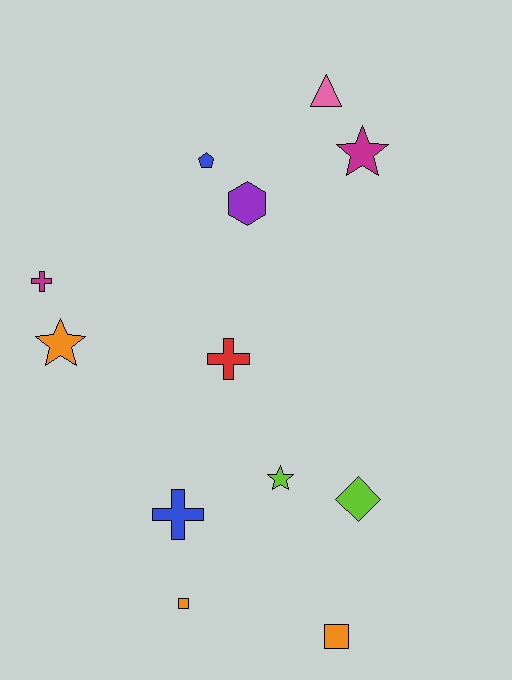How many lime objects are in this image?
There are 2 lime objects.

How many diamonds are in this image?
There is 1 diamond.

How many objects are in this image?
There are 12 objects.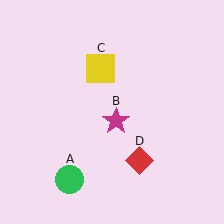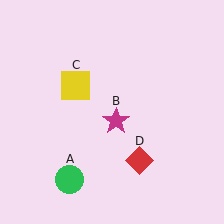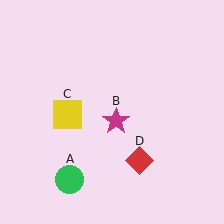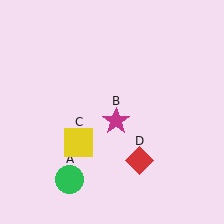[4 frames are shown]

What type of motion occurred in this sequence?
The yellow square (object C) rotated counterclockwise around the center of the scene.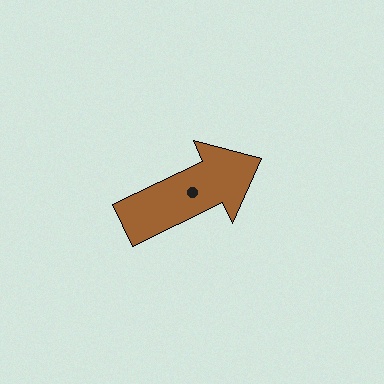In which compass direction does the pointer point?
Northeast.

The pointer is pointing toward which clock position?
Roughly 2 o'clock.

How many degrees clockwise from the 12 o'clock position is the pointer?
Approximately 65 degrees.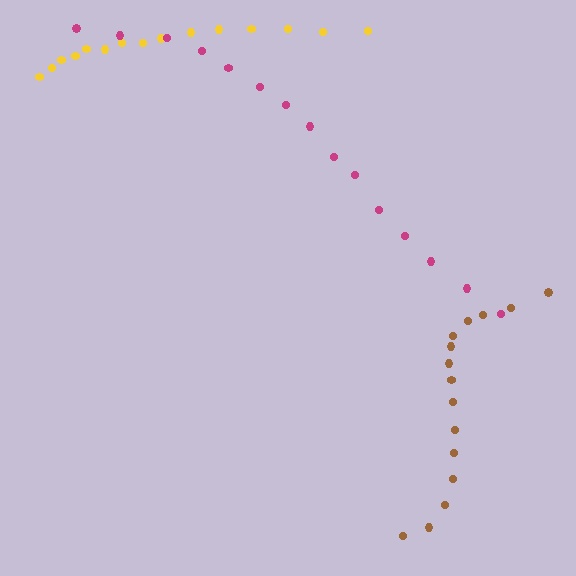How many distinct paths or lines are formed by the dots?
There are 3 distinct paths.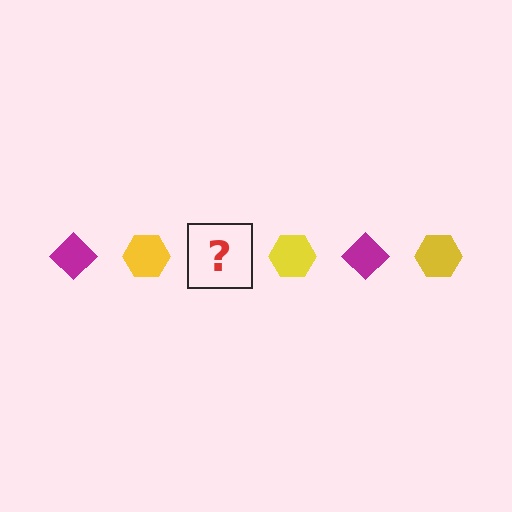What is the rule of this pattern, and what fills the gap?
The rule is that the pattern alternates between magenta diamond and yellow hexagon. The gap should be filled with a magenta diamond.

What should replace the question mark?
The question mark should be replaced with a magenta diamond.